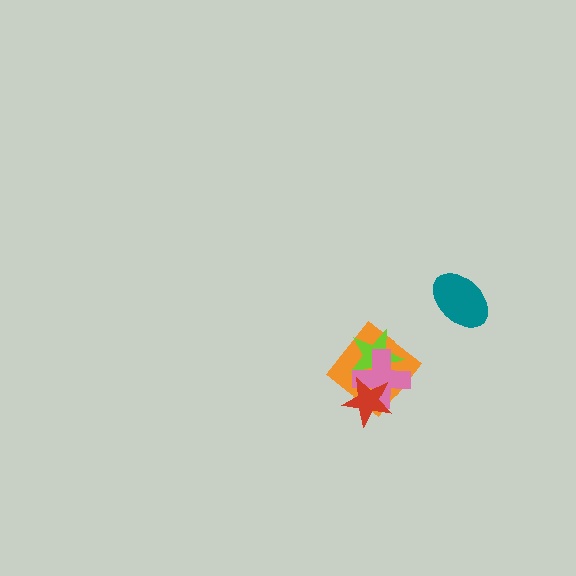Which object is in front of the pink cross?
The red star is in front of the pink cross.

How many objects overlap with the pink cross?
3 objects overlap with the pink cross.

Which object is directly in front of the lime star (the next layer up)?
The pink cross is directly in front of the lime star.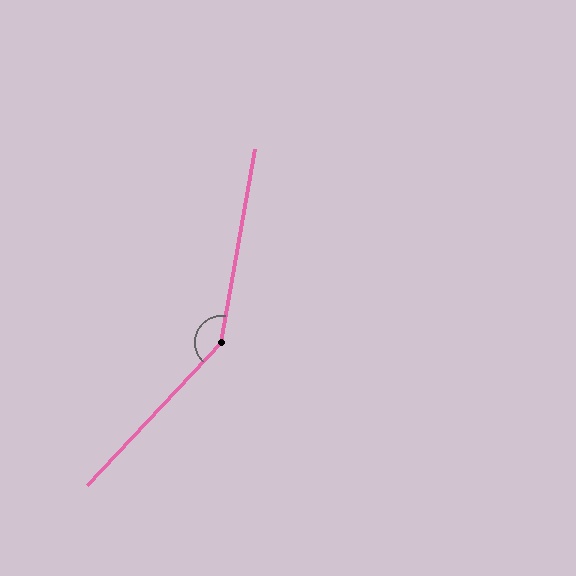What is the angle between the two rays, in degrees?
Approximately 147 degrees.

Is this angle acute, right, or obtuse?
It is obtuse.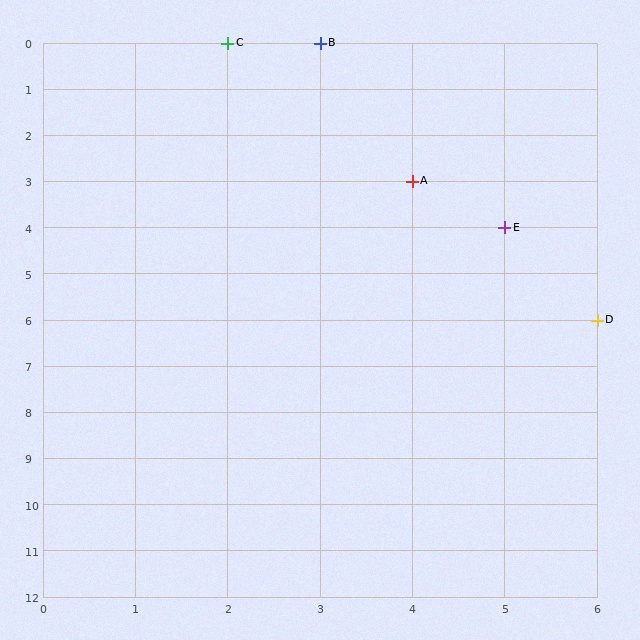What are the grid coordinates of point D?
Point D is at grid coordinates (6, 6).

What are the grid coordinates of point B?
Point B is at grid coordinates (3, 0).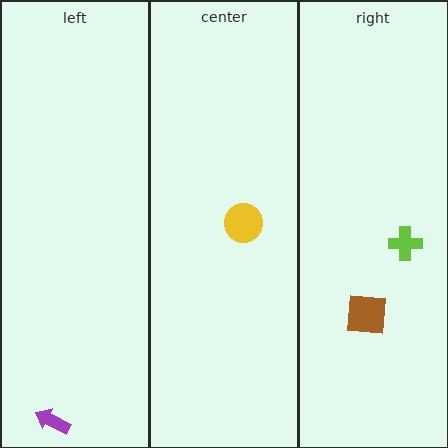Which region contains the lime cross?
The right region.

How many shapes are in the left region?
1.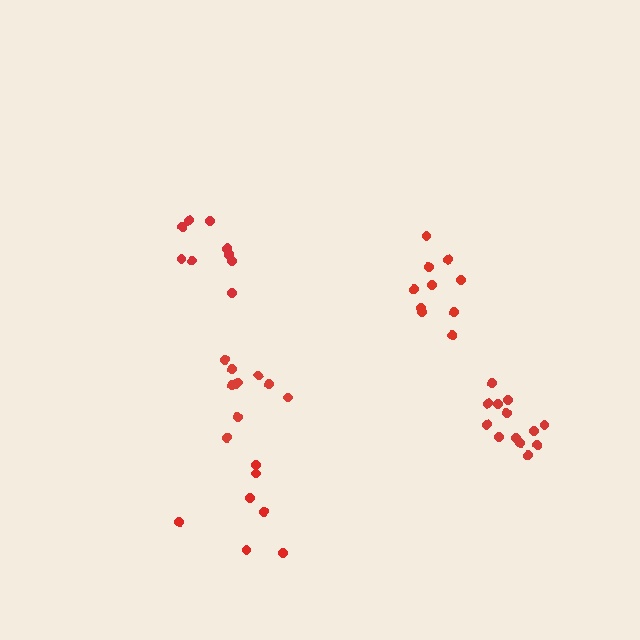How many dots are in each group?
Group 1: 10 dots, Group 2: 9 dots, Group 3: 13 dots, Group 4: 7 dots, Group 5: 10 dots (49 total).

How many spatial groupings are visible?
There are 5 spatial groupings.